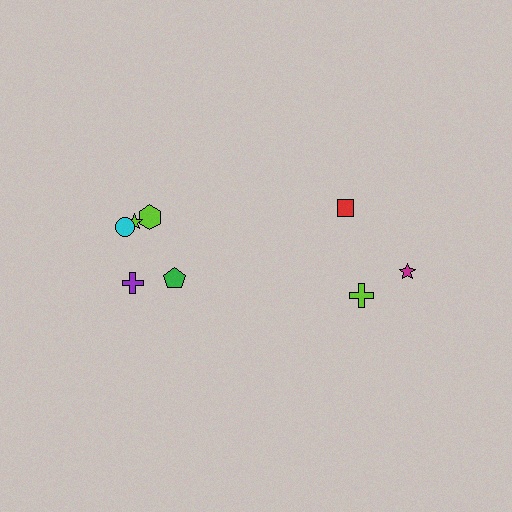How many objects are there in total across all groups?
There are 8 objects.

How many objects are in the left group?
There are 5 objects.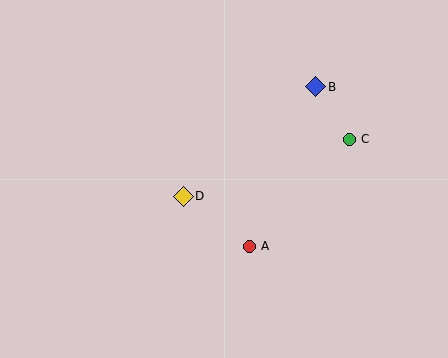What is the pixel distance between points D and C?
The distance between D and C is 175 pixels.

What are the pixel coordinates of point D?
Point D is at (183, 196).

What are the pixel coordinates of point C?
Point C is at (349, 140).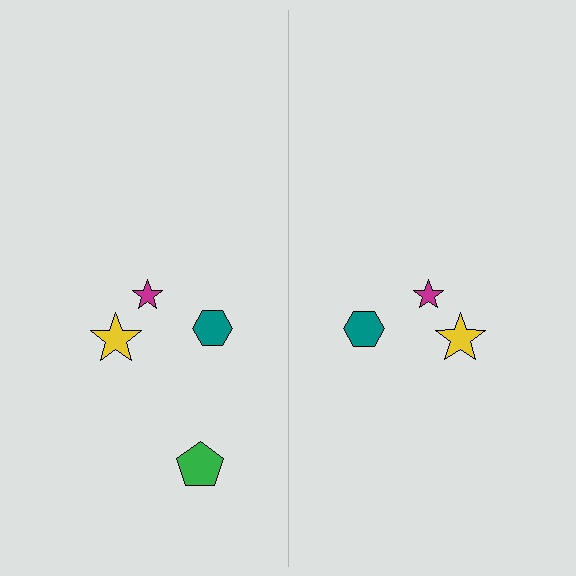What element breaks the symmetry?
A green pentagon is missing from the right side.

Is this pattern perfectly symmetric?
No, the pattern is not perfectly symmetric. A green pentagon is missing from the right side.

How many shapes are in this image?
There are 7 shapes in this image.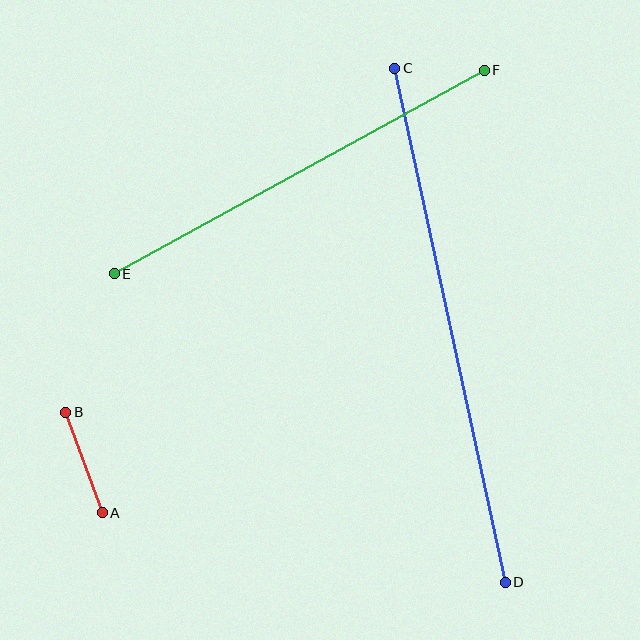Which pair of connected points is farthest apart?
Points C and D are farthest apart.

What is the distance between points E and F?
The distance is approximately 422 pixels.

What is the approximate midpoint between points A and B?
The midpoint is at approximately (84, 462) pixels.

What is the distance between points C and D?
The distance is approximately 525 pixels.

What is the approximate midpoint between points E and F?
The midpoint is at approximately (299, 172) pixels.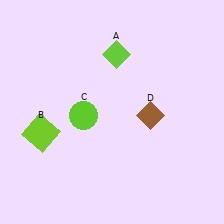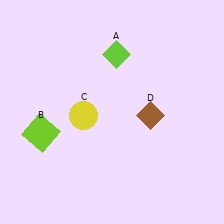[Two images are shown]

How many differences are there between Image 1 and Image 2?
There is 1 difference between the two images.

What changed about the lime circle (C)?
In Image 1, C is lime. In Image 2, it changed to yellow.